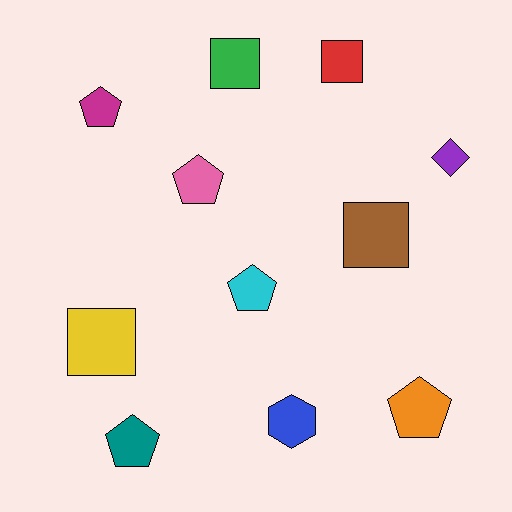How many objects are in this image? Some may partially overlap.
There are 11 objects.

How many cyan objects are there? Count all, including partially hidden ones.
There is 1 cyan object.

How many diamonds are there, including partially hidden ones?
There is 1 diamond.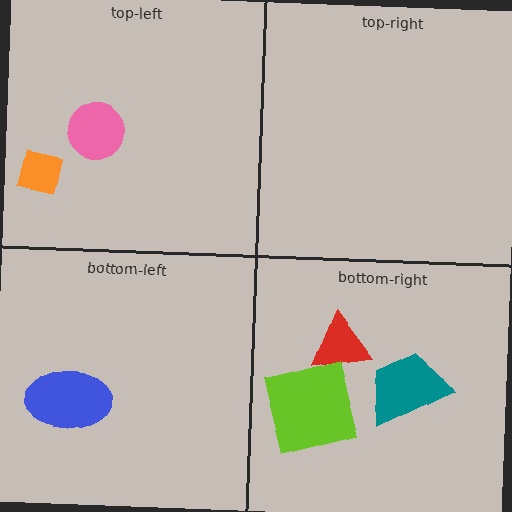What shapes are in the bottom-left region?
The blue ellipse.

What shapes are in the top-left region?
The pink circle, the orange square.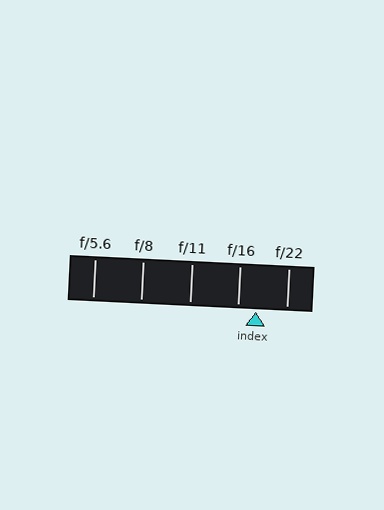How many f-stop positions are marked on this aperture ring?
There are 5 f-stop positions marked.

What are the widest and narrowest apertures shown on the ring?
The widest aperture shown is f/5.6 and the narrowest is f/22.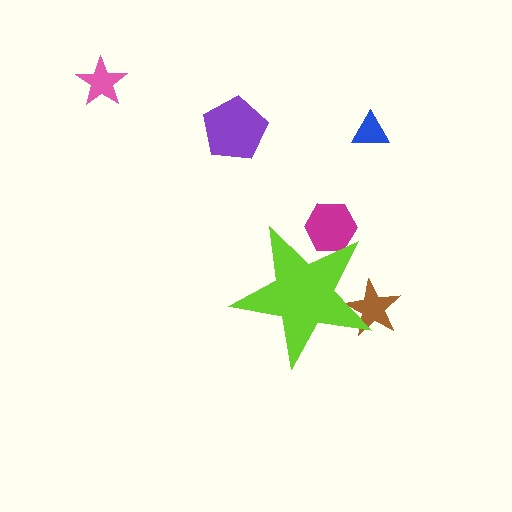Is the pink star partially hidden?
No, the pink star is fully visible.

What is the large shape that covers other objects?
A lime star.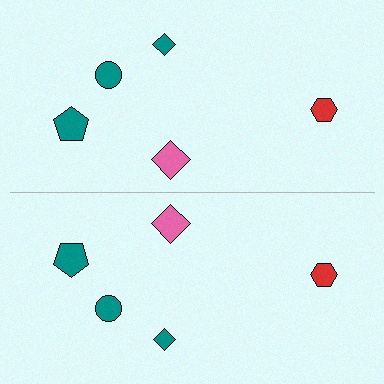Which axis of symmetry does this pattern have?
The pattern has a horizontal axis of symmetry running through the center of the image.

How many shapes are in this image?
There are 10 shapes in this image.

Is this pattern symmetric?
Yes, this pattern has bilateral (reflection) symmetry.